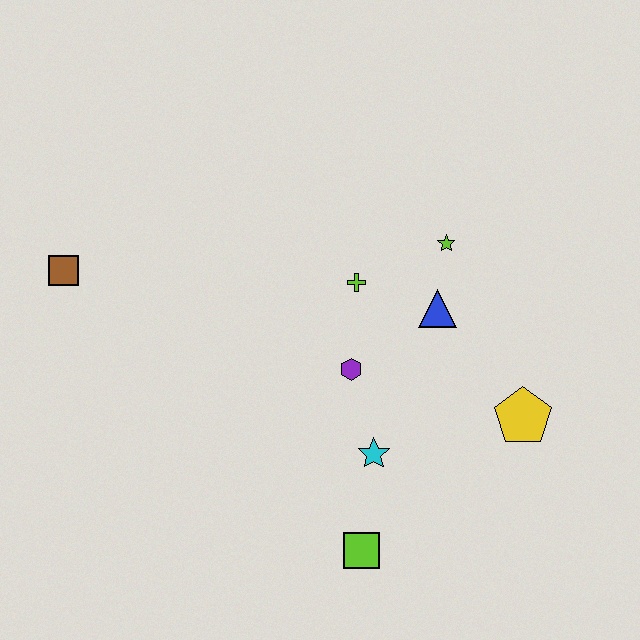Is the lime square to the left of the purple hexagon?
No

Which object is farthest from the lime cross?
The brown square is farthest from the lime cross.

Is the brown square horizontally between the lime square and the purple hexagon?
No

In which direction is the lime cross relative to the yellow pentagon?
The lime cross is to the left of the yellow pentagon.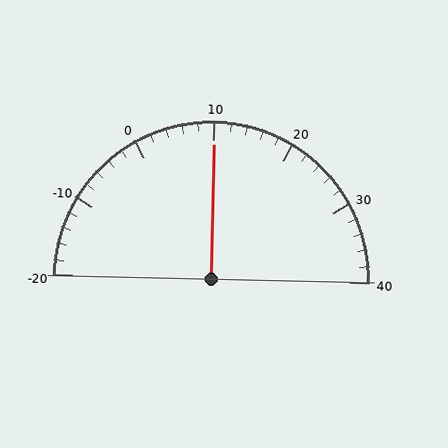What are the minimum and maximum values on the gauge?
The gauge ranges from -20 to 40.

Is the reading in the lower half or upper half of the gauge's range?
The reading is in the upper half of the range (-20 to 40).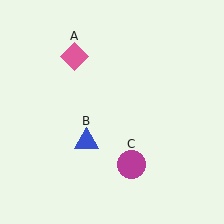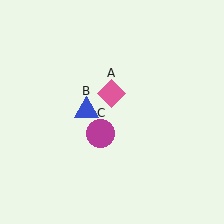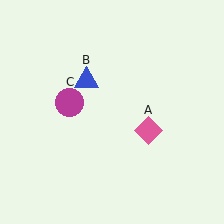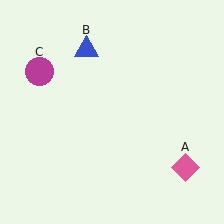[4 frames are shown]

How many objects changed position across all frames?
3 objects changed position: pink diamond (object A), blue triangle (object B), magenta circle (object C).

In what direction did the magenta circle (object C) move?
The magenta circle (object C) moved up and to the left.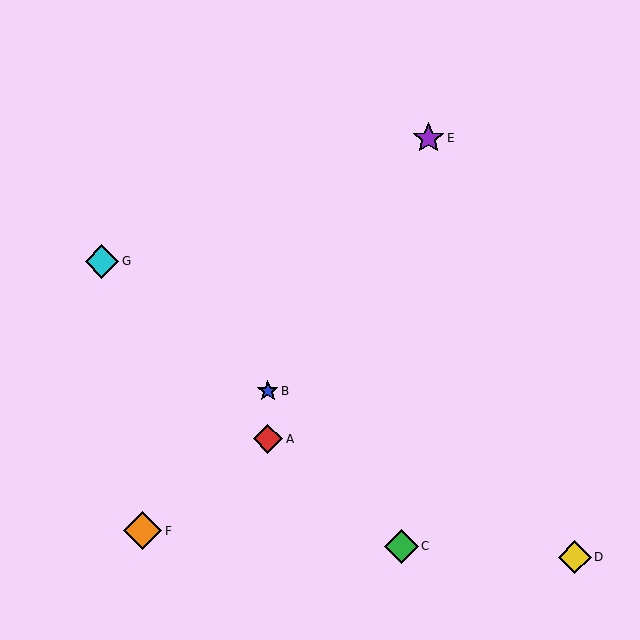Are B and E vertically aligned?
No, B is at x≈268 and E is at x≈428.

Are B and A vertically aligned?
Yes, both are at x≈268.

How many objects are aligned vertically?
2 objects (A, B) are aligned vertically.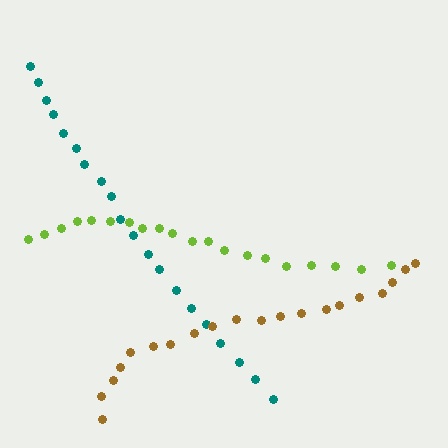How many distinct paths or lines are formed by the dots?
There are 3 distinct paths.